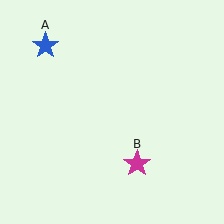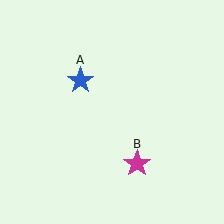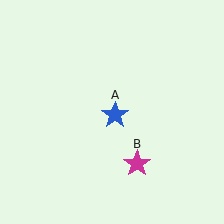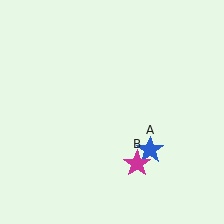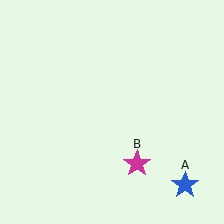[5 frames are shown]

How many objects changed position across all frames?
1 object changed position: blue star (object A).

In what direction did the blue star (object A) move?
The blue star (object A) moved down and to the right.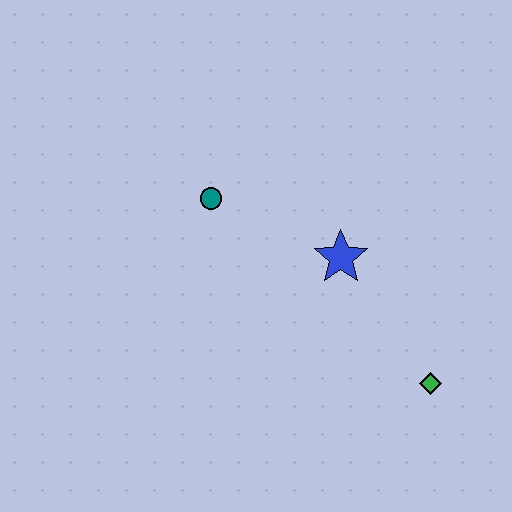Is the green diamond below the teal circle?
Yes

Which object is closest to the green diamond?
The blue star is closest to the green diamond.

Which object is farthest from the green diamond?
The teal circle is farthest from the green diamond.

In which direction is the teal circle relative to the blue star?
The teal circle is to the left of the blue star.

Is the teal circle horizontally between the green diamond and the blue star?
No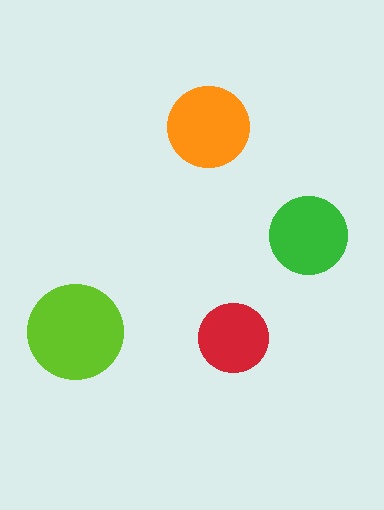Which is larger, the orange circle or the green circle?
The orange one.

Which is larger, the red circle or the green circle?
The green one.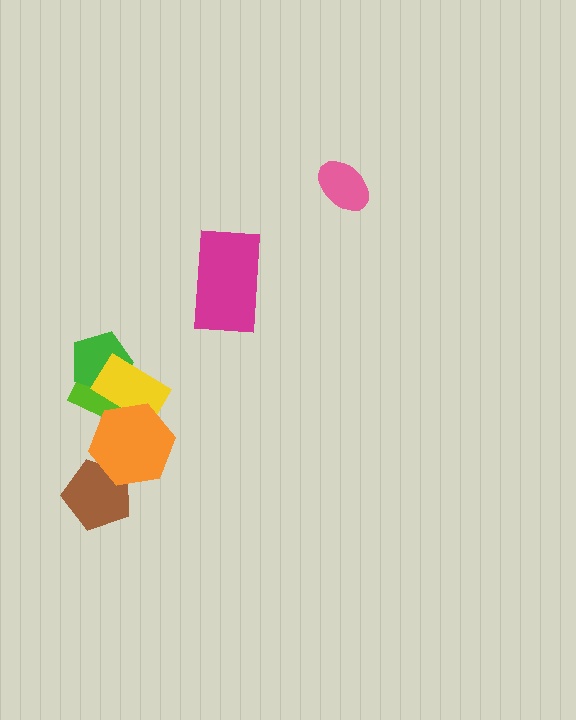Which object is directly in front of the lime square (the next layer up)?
The green pentagon is directly in front of the lime square.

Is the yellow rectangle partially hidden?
Yes, it is partially covered by another shape.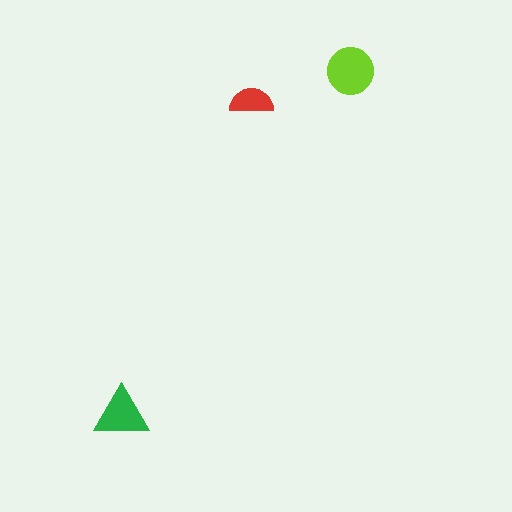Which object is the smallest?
The red semicircle.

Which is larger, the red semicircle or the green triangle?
The green triangle.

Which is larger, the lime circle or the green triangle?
The lime circle.